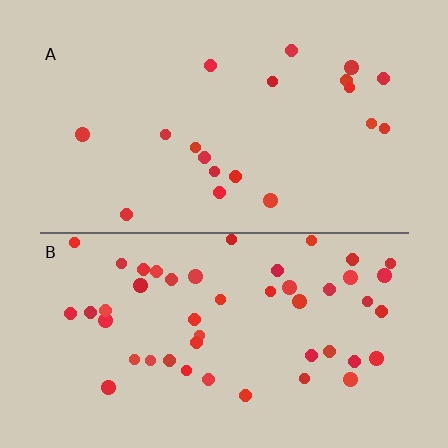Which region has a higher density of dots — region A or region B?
B (the bottom).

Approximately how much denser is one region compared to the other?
Approximately 2.5× — region B over region A.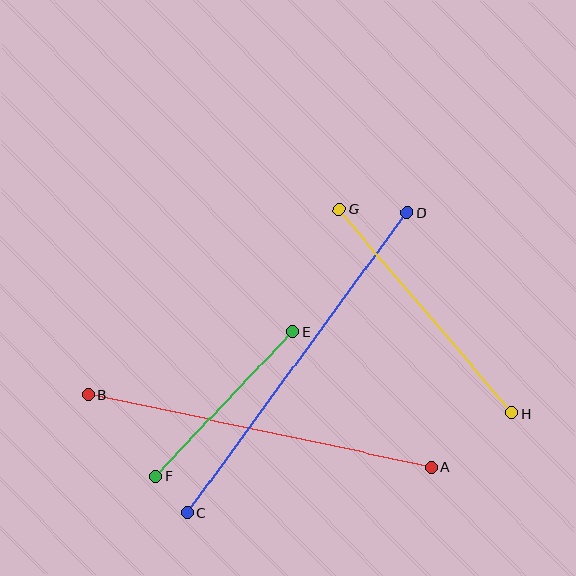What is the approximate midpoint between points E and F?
The midpoint is at approximately (224, 404) pixels.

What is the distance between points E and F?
The distance is approximately 199 pixels.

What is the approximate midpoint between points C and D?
The midpoint is at approximately (297, 363) pixels.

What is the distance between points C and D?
The distance is approximately 373 pixels.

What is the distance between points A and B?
The distance is approximately 350 pixels.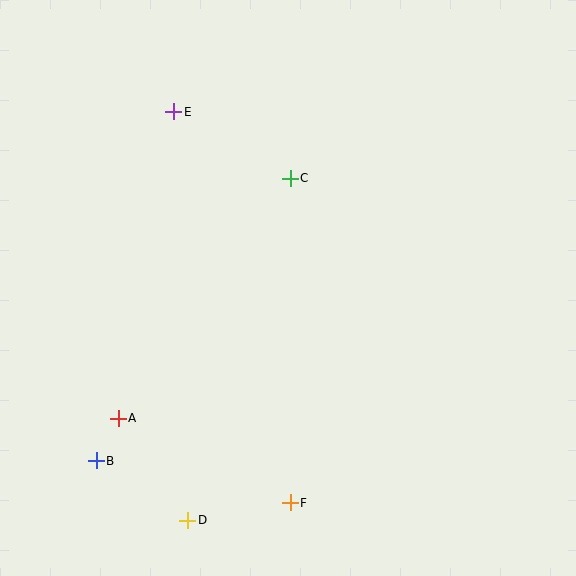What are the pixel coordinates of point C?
Point C is at (290, 178).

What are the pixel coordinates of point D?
Point D is at (188, 520).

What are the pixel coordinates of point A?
Point A is at (118, 418).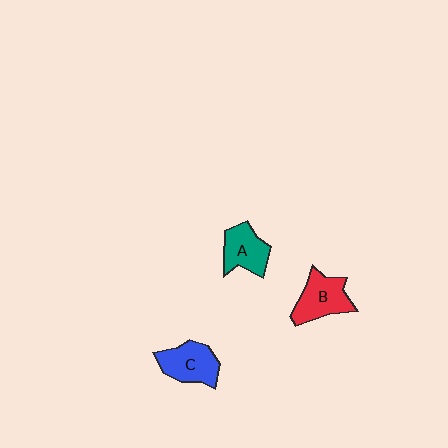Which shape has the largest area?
Shape B (red).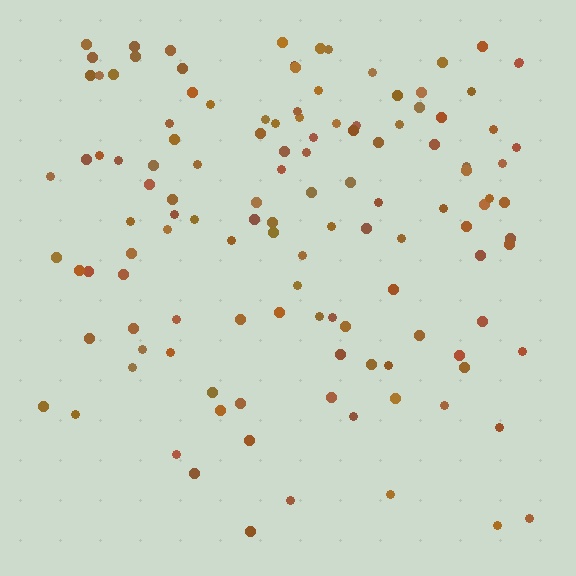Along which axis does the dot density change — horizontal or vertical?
Vertical.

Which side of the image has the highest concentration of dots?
The top.